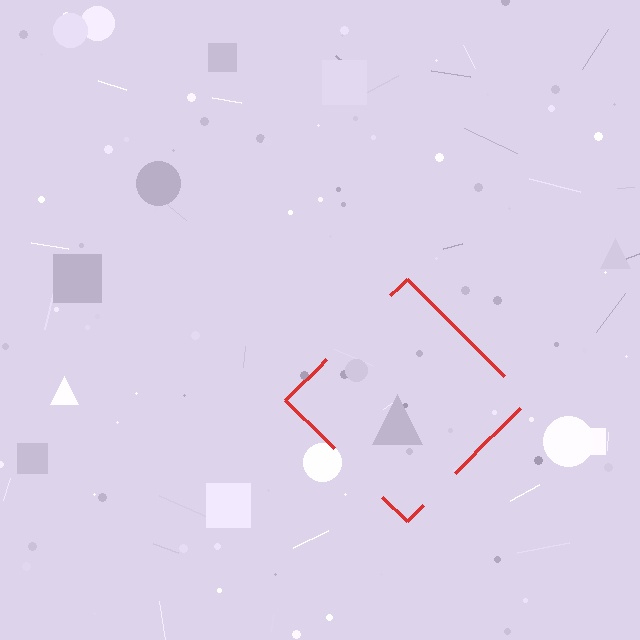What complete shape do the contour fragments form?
The contour fragments form a diamond.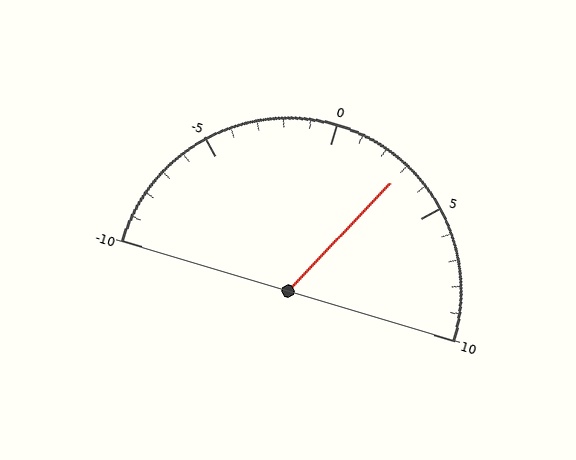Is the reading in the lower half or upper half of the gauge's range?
The reading is in the upper half of the range (-10 to 10).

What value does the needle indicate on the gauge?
The needle indicates approximately 3.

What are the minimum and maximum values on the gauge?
The gauge ranges from -10 to 10.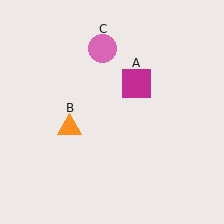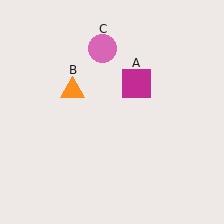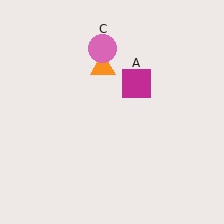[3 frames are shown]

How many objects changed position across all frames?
1 object changed position: orange triangle (object B).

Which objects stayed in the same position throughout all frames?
Magenta square (object A) and pink circle (object C) remained stationary.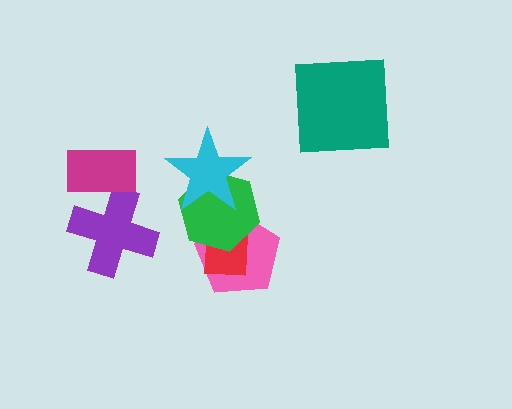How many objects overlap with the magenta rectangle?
1 object overlaps with the magenta rectangle.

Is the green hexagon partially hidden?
Yes, it is partially covered by another shape.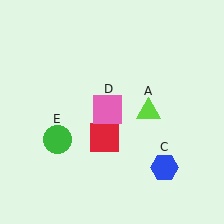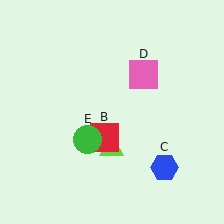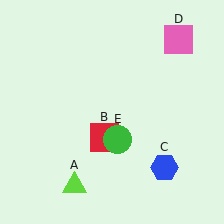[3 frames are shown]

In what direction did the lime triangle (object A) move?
The lime triangle (object A) moved down and to the left.